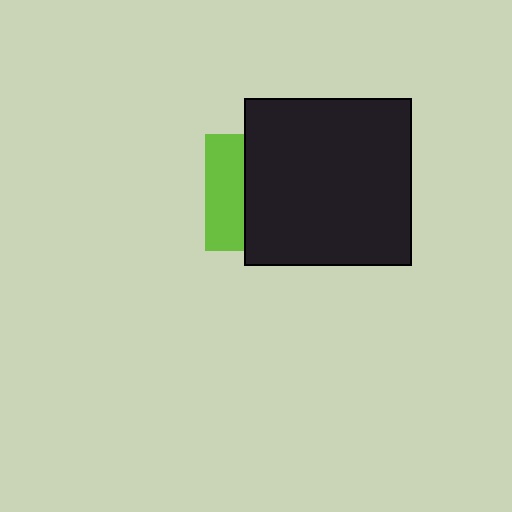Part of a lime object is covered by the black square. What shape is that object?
It is a square.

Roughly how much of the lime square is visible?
A small part of it is visible (roughly 33%).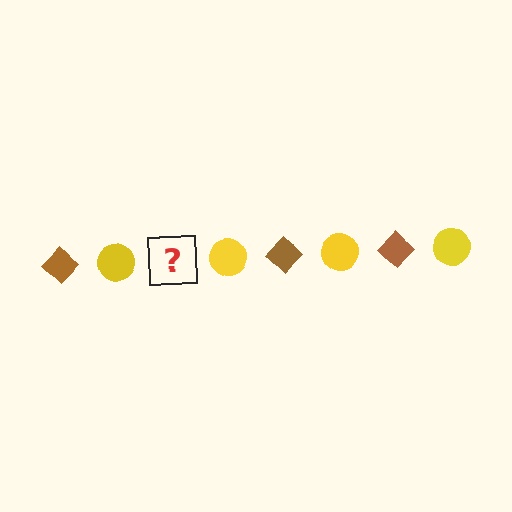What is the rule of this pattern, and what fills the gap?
The rule is that the pattern alternates between brown diamond and yellow circle. The gap should be filled with a brown diamond.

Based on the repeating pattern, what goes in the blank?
The blank should be a brown diamond.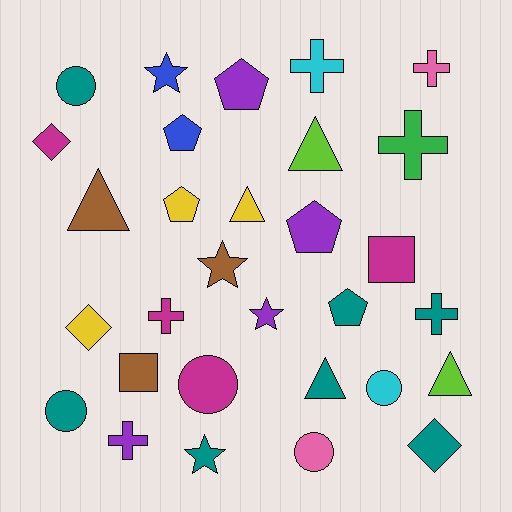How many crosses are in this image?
There are 6 crosses.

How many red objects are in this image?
There are no red objects.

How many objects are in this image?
There are 30 objects.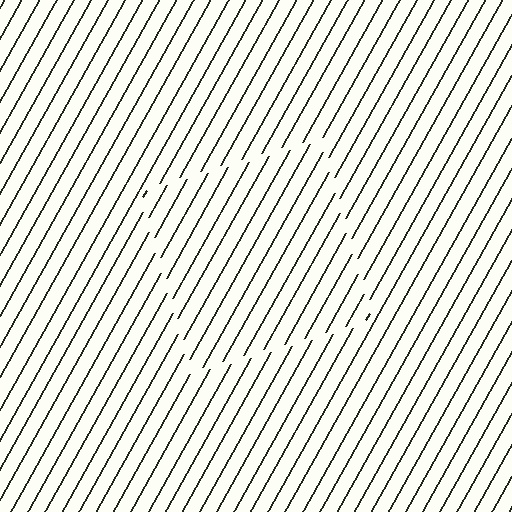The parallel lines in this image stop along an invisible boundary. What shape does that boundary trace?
An illusory square. The interior of the shape contains the same grating, shifted by half a period — the contour is defined by the phase discontinuity where line-ends from the inner and outer gratings abut.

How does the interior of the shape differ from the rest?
The interior of the shape contains the same grating, shifted by half a period — the contour is defined by the phase discontinuity where line-ends from the inner and outer gratings abut.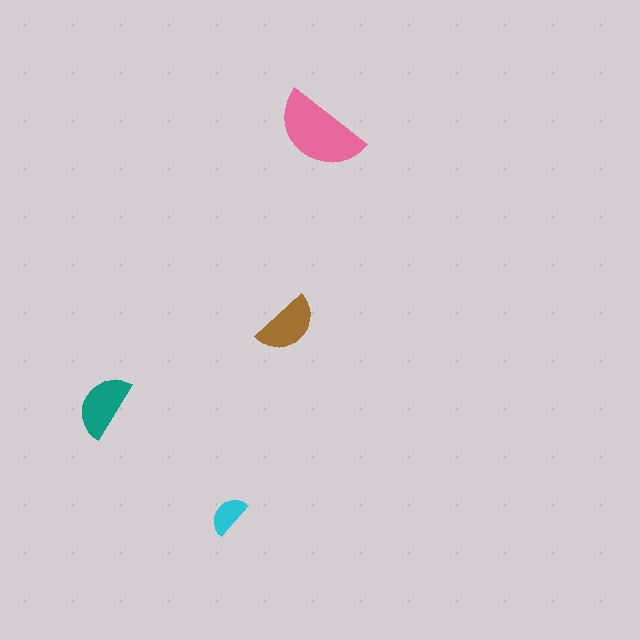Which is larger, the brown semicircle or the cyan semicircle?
The brown one.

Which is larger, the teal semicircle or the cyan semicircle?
The teal one.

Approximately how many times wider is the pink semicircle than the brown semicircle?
About 1.5 times wider.